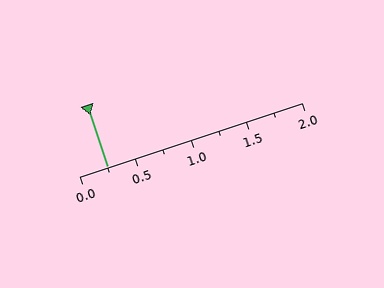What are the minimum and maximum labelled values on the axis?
The axis runs from 0.0 to 2.0.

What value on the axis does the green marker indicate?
The marker indicates approximately 0.25.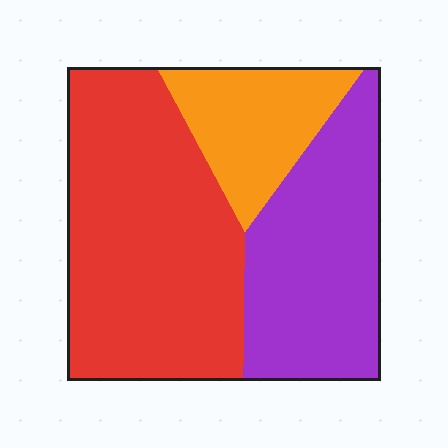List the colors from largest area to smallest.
From largest to smallest: red, purple, orange.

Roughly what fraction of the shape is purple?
Purple takes up about one third (1/3) of the shape.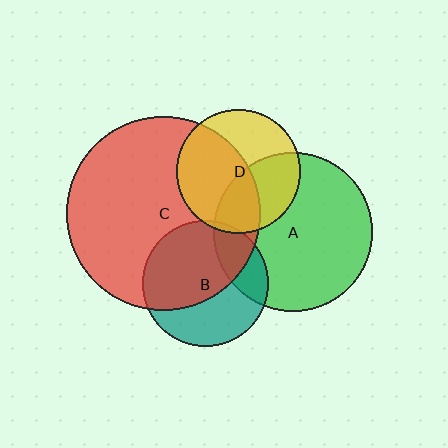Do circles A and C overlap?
Yes.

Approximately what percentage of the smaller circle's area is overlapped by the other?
Approximately 20%.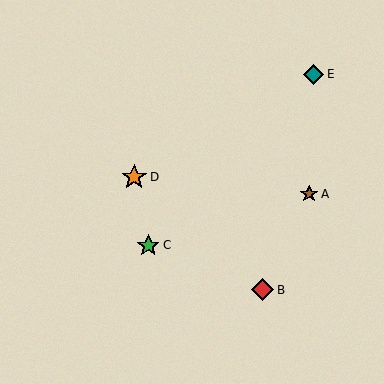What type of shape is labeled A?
Shape A is a brown star.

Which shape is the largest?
The orange star (labeled D) is the largest.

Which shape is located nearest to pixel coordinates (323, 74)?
The teal diamond (labeled E) at (314, 74) is nearest to that location.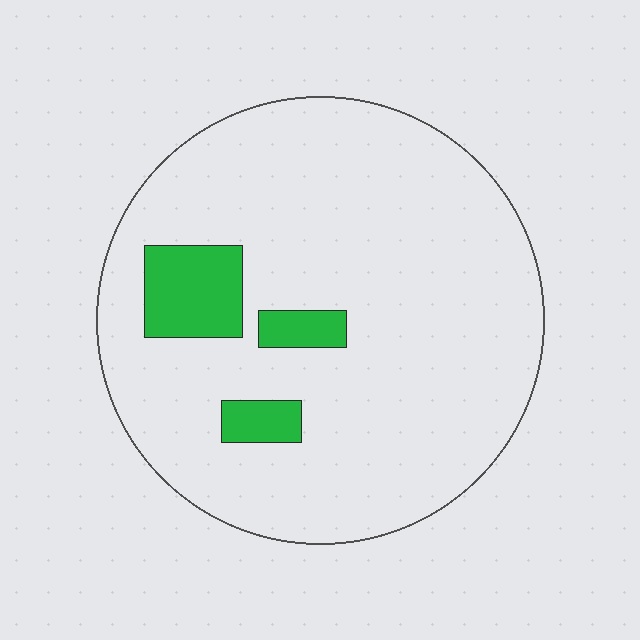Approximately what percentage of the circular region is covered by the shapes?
Approximately 10%.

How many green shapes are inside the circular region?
3.